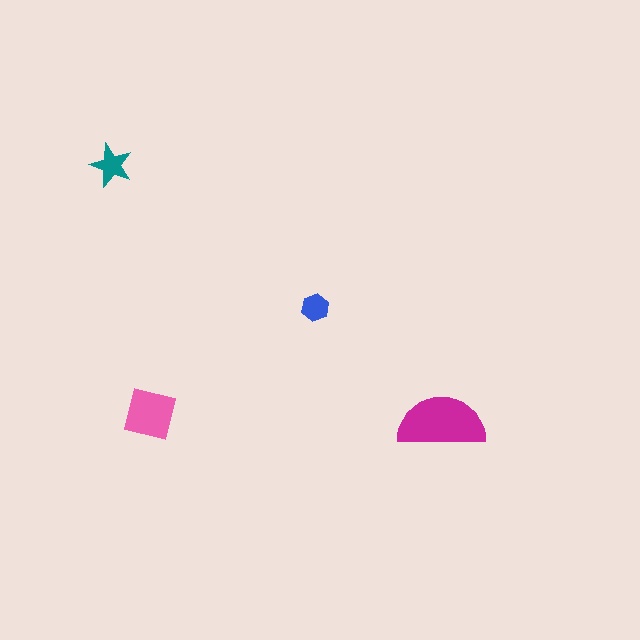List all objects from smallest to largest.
The blue hexagon, the teal star, the pink square, the magenta semicircle.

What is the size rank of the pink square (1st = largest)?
2nd.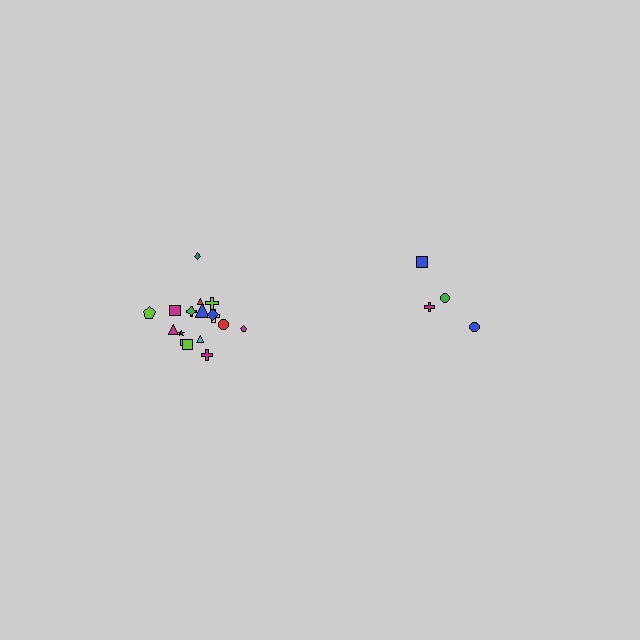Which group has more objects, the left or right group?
The left group.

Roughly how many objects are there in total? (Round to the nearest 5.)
Roughly 20 objects in total.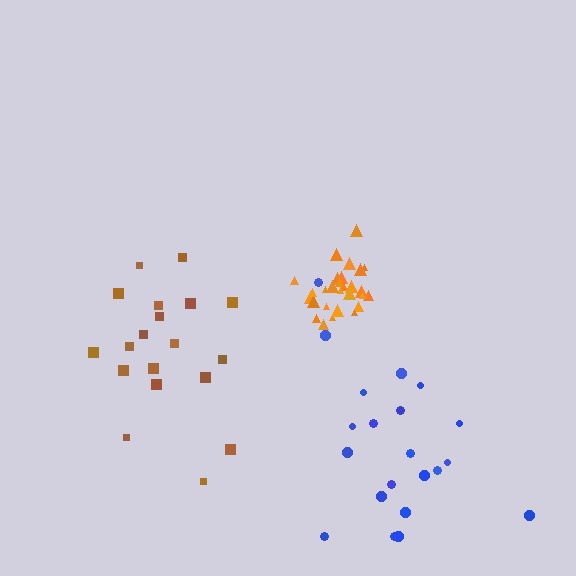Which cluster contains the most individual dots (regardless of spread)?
Orange (29).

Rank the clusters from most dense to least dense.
orange, brown, blue.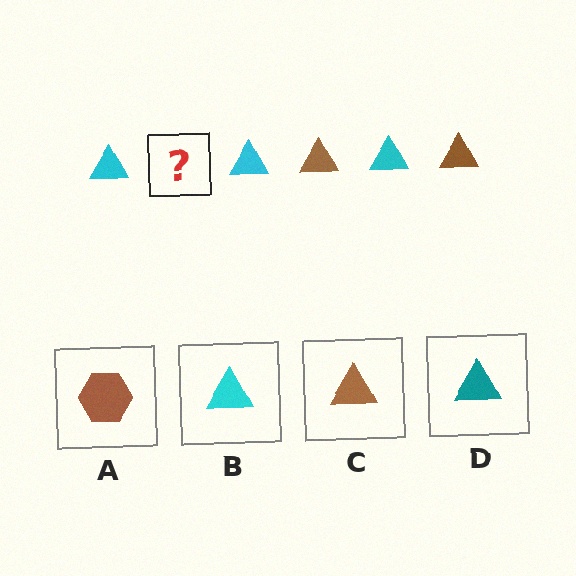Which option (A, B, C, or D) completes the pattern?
C.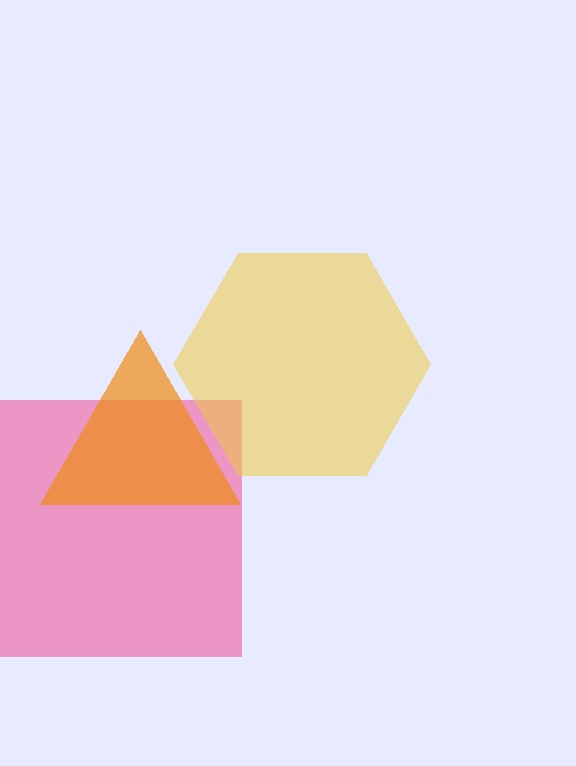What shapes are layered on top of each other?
The layered shapes are: a pink square, an orange triangle, a yellow hexagon.